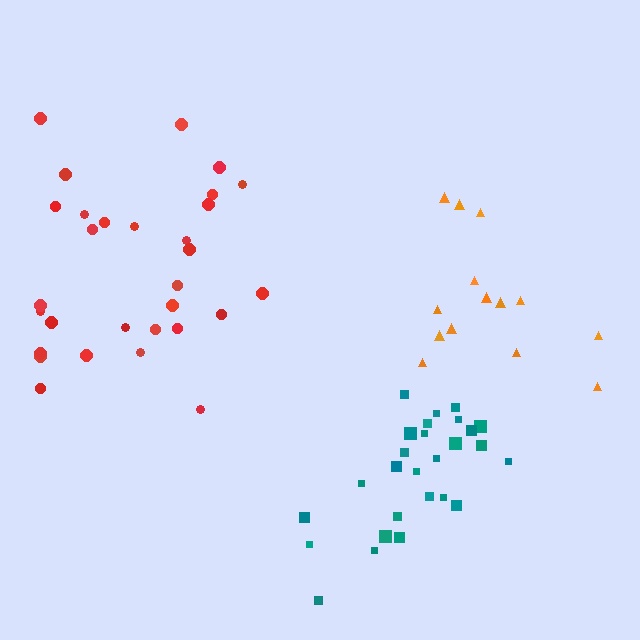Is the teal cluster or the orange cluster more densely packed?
Teal.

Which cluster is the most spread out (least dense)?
Orange.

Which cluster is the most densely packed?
Teal.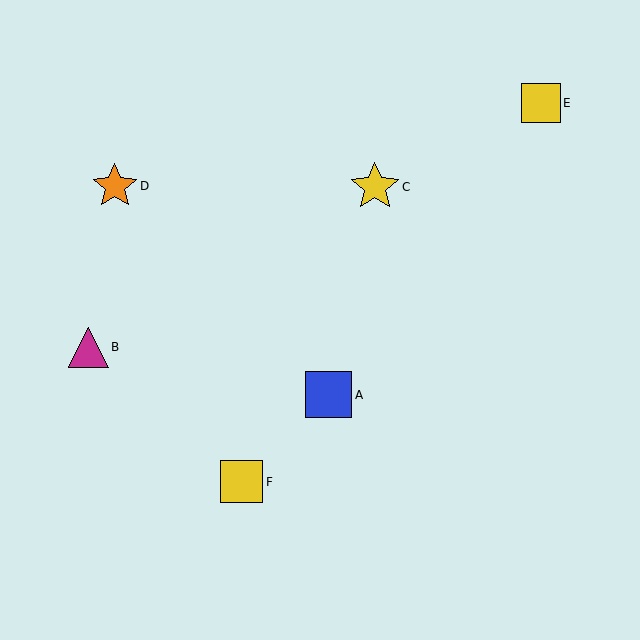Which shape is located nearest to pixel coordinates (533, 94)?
The yellow square (labeled E) at (541, 103) is nearest to that location.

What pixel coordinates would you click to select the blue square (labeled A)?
Click at (329, 395) to select the blue square A.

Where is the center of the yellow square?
The center of the yellow square is at (242, 482).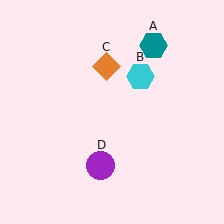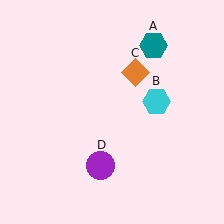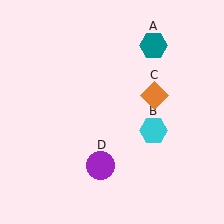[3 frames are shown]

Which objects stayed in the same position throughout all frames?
Teal hexagon (object A) and purple circle (object D) remained stationary.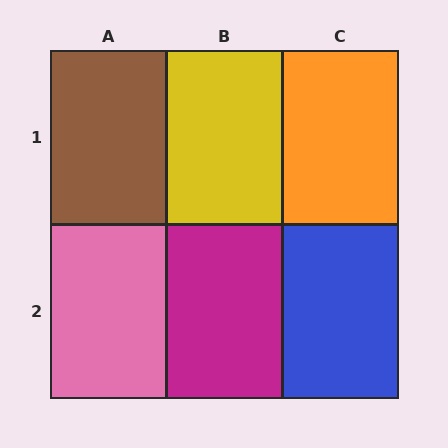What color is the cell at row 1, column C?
Orange.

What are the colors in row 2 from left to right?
Pink, magenta, blue.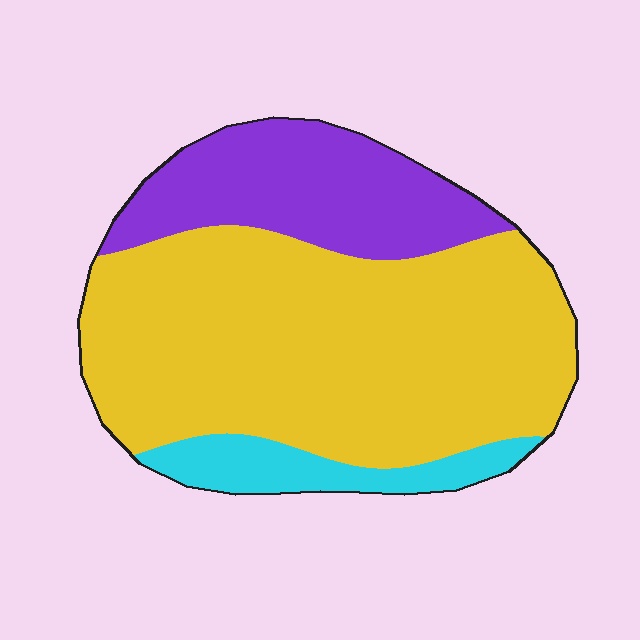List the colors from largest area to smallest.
From largest to smallest: yellow, purple, cyan.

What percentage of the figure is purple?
Purple takes up between a sixth and a third of the figure.